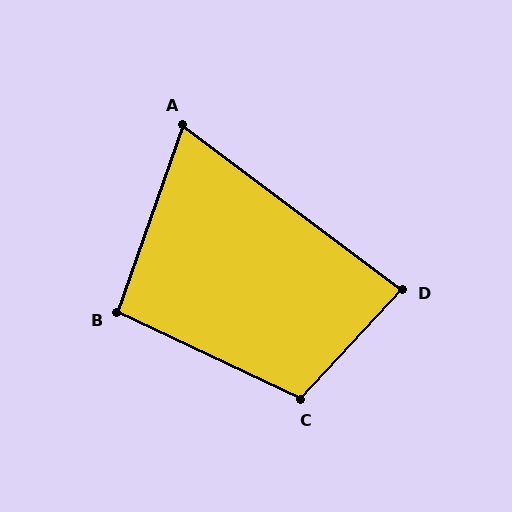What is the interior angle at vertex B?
Approximately 96 degrees (obtuse).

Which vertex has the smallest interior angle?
A, at approximately 72 degrees.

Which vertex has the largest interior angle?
C, at approximately 108 degrees.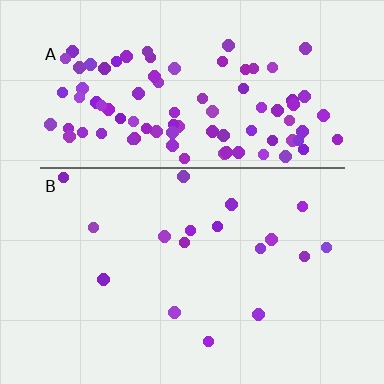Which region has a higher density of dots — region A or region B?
A (the top).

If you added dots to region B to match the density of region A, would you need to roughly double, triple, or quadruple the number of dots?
Approximately quadruple.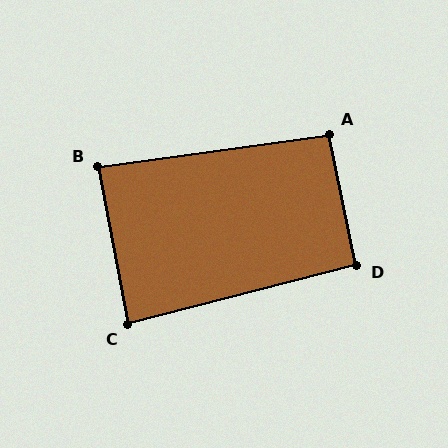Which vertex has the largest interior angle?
A, at approximately 93 degrees.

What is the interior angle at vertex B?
Approximately 87 degrees (approximately right).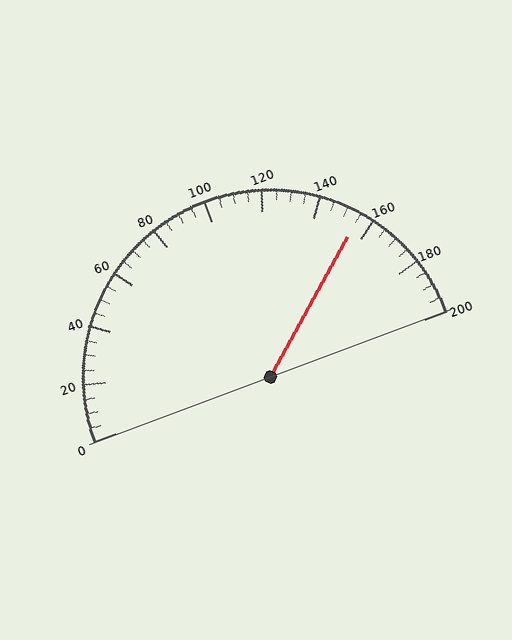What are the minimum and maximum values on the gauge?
The gauge ranges from 0 to 200.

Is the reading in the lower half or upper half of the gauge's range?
The reading is in the upper half of the range (0 to 200).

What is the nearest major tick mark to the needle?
The nearest major tick mark is 160.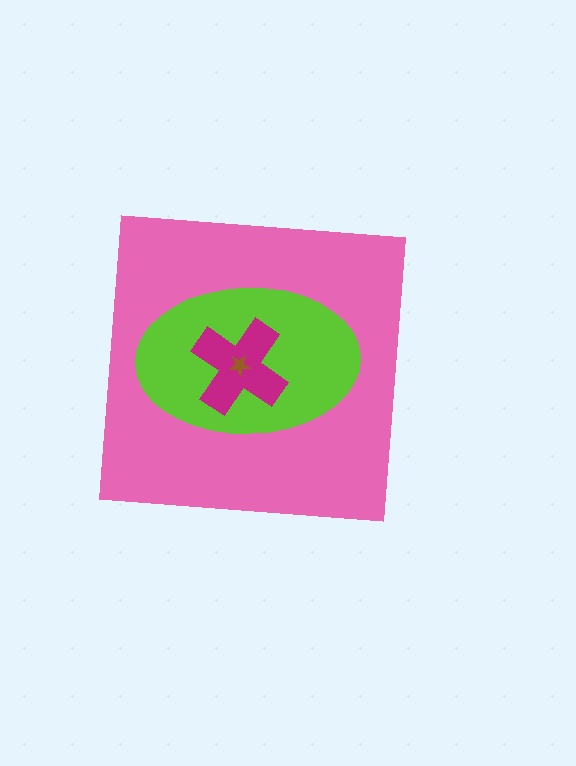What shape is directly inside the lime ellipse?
The magenta cross.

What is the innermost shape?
The brown star.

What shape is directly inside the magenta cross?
The brown star.